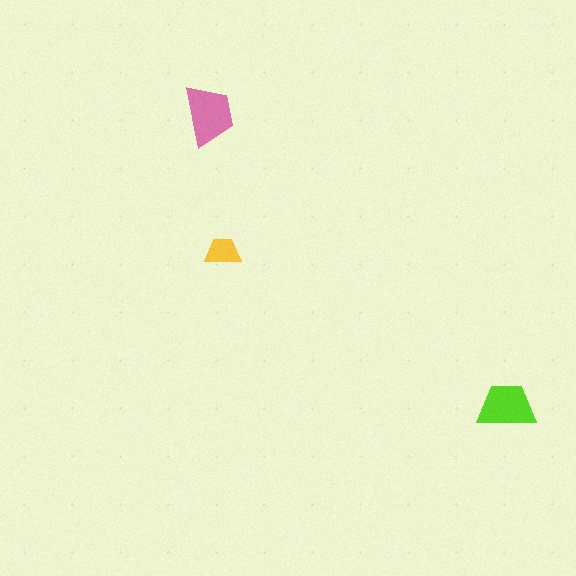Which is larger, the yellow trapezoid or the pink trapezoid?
The pink one.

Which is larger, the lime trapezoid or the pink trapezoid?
The pink one.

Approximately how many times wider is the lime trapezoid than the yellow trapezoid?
About 1.5 times wider.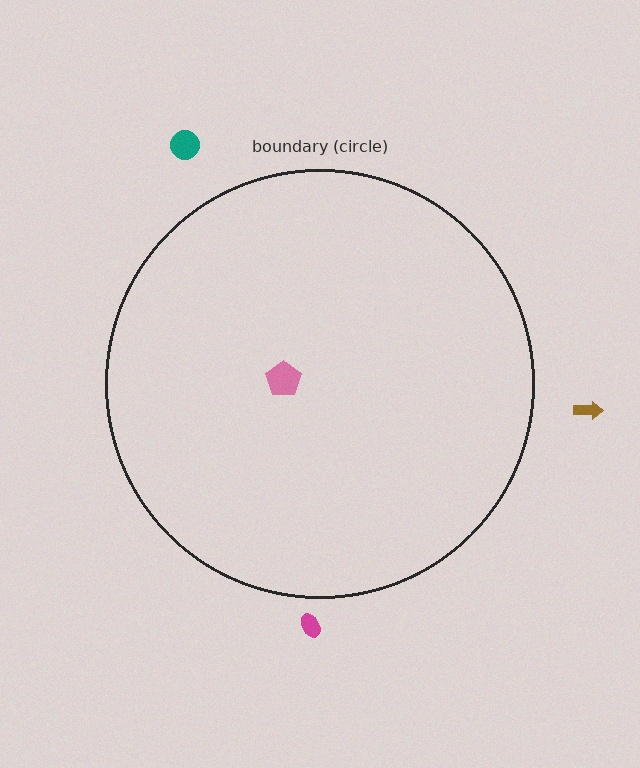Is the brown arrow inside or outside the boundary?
Outside.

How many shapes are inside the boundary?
1 inside, 3 outside.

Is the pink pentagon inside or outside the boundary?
Inside.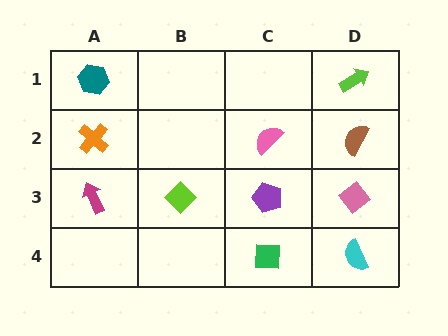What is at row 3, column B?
A lime diamond.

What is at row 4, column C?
A green square.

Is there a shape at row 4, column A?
No, that cell is empty.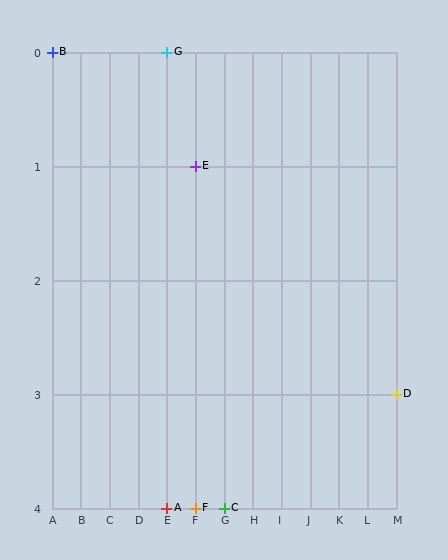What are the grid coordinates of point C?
Point C is at grid coordinates (G, 4).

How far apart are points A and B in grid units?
Points A and B are 4 columns and 4 rows apart (about 5.7 grid units diagonally).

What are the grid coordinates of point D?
Point D is at grid coordinates (M, 3).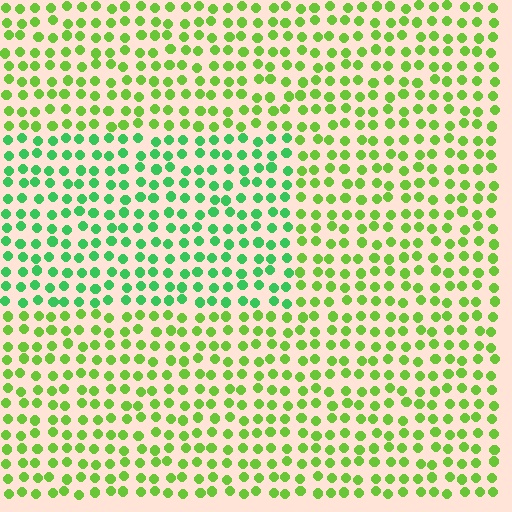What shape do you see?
I see a rectangle.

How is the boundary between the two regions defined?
The boundary is defined purely by a slight shift in hue (about 36 degrees). Spacing, size, and orientation are identical on both sides.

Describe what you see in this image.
The image is filled with small lime elements in a uniform arrangement. A rectangle-shaped region is visible where the elements are tinted to a slightly different hue, forming a subtle color boundary.